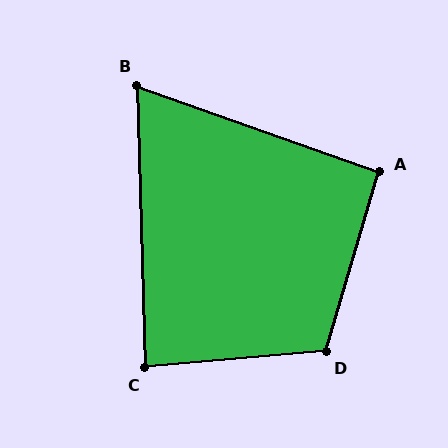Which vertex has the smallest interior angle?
B, at approximately 69 degrees.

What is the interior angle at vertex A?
Approximately 93 degrees (approximately right).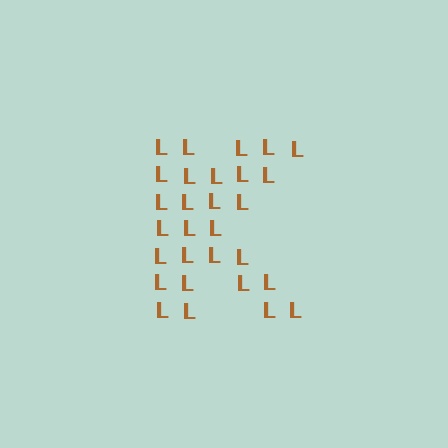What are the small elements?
The small elements are letter L's.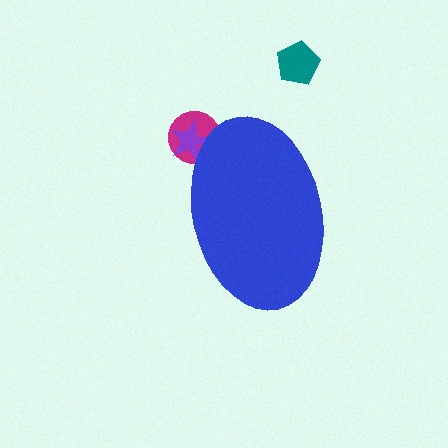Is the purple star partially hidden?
Yes, the purple star is partially hidden behind the blue ellipse.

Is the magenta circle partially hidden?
Yes, the magenta circle is partially hidden behind the blue ellipse.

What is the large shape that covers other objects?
A blue ellipse.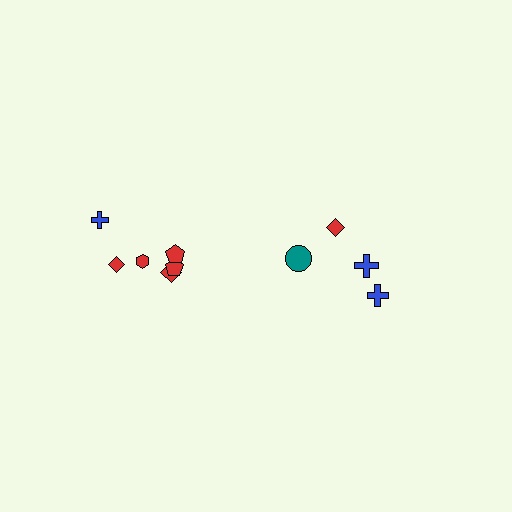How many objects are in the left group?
There are 6 objects.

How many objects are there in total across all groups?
There are 10 objects.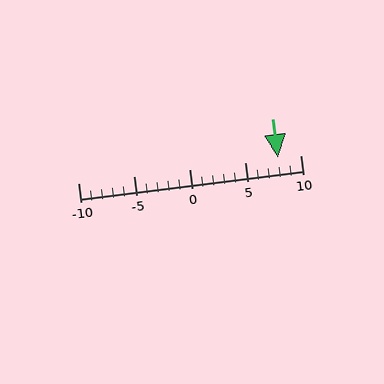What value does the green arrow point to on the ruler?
The green arrow points to approximately 8.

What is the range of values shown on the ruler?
The ruler shows values from -10 to 10.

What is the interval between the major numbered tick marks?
The major tick marks are spaced 5 units apart.